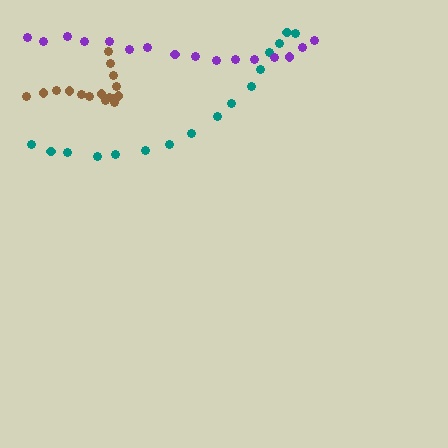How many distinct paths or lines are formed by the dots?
There are 3 distinct paths.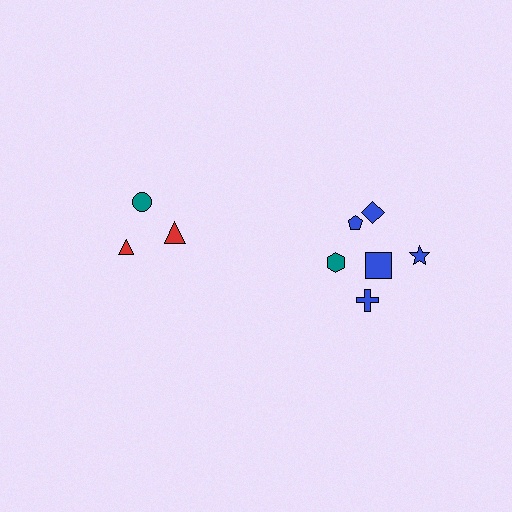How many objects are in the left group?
There are 3 objects.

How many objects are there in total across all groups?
There are 9 objects.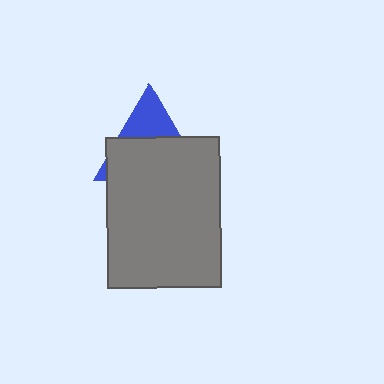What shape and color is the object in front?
The object in front is a gray rectangle.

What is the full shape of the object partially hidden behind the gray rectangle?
The partially hidden object is a blue triangle.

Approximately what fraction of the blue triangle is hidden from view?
Roughly 67% of the blue triangle is hidden behind the gray rectangle.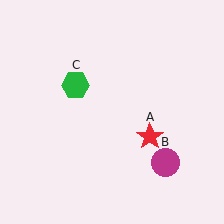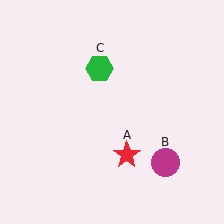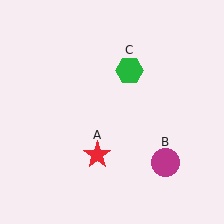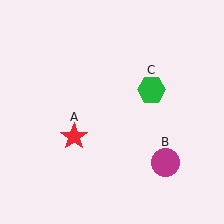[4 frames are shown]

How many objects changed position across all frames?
2 objects changed position: red star (object A), green hexagon (object C).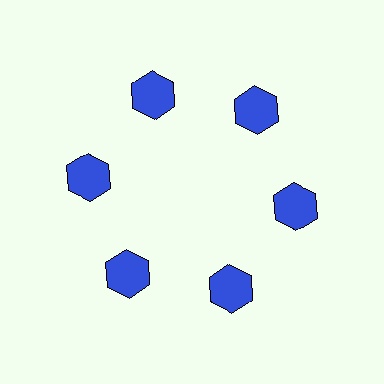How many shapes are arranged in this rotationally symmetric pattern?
There are 6 shapes, arranged in 6 groups of 1.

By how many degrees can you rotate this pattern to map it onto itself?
The pattern maps onto itself every 60 degrees of rotation.